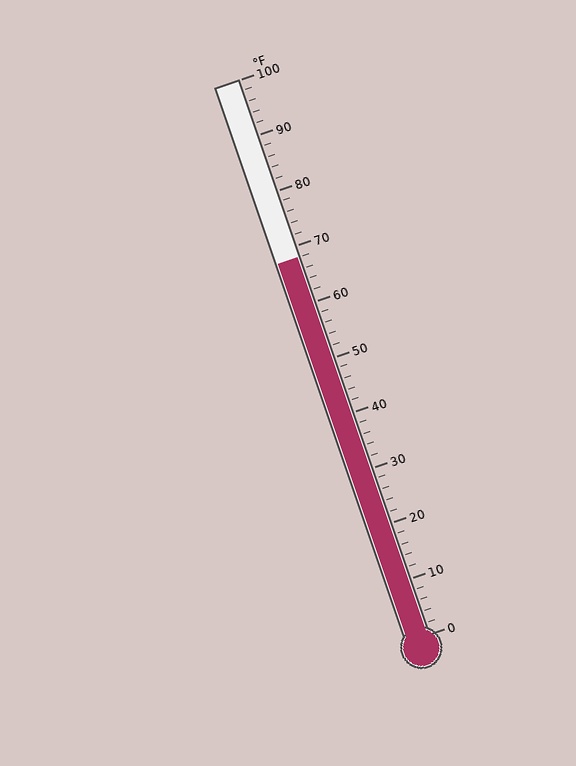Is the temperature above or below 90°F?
The temperature is below 90°F.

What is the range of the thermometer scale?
The thermometer scale ranges from 0°F to 100°F.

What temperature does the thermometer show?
The thermometer shows approximately 68°F.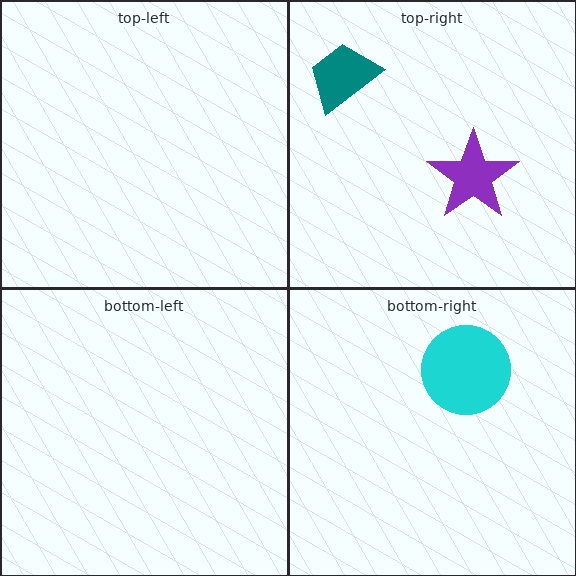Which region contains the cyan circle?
The bottom-right region.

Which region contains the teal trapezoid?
The top-right region.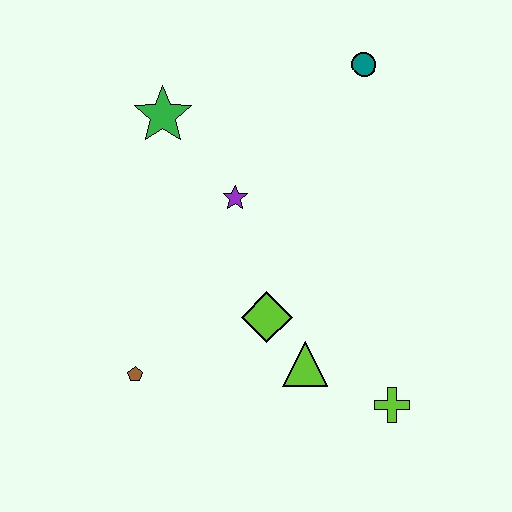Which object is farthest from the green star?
The lime cross is farthest from the green star.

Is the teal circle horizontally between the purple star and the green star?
No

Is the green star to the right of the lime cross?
No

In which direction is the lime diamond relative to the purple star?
The lime diamond is below the purple star.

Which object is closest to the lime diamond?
The lime triangle is closest to the lime diamond.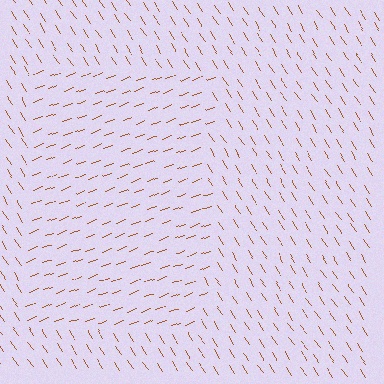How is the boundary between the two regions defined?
The boundary is defined purely by a change in line orientation (approximately 78 degrees difference). All lines are the same color and thickness.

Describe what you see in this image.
The image is filled with small brown line segments. A rectangle region in the image has lines oriented differently from the surrounding lines, creating a visible texture boundary.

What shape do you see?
I see a rectangle.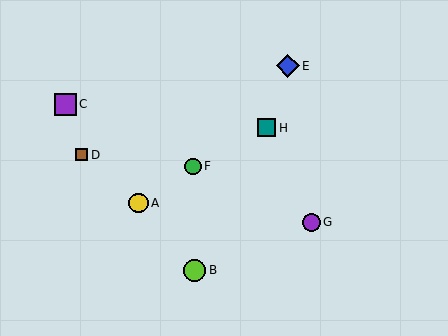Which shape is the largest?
The blue diamond (labeled E) is the largest.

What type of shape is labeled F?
Shape F is a green circle.